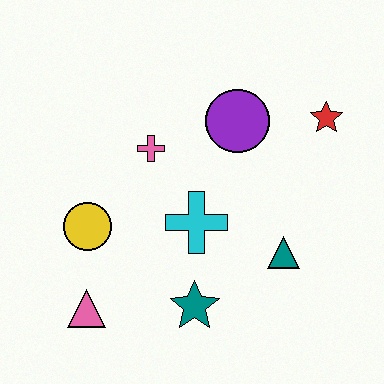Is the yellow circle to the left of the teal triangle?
Yes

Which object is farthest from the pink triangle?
The red star is farthest from the pink triangle.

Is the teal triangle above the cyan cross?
No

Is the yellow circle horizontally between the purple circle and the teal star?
No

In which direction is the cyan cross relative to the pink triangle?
The cyan cross is to the right of the pink triangle.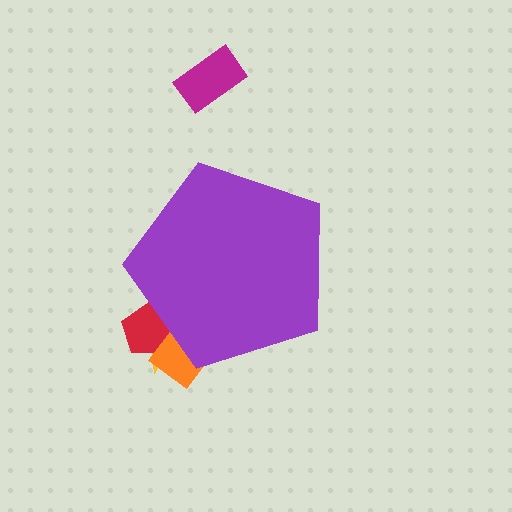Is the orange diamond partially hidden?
Yes, the orange diamond is partially hidden behind the purple pentagon.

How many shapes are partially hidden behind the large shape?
3 shapes are partially hidden.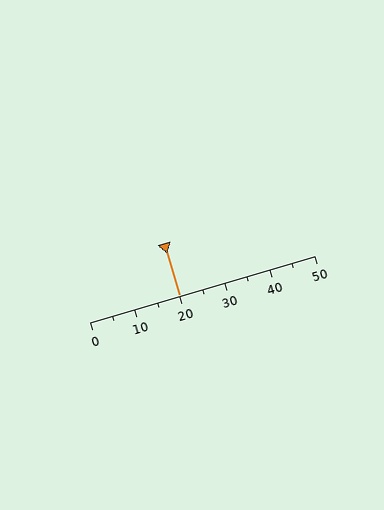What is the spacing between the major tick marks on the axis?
The major ticks are spaced 10 apart.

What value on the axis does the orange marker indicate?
The marker indicates approximately 20.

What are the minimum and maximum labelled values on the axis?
The axis runs from 0 to 50.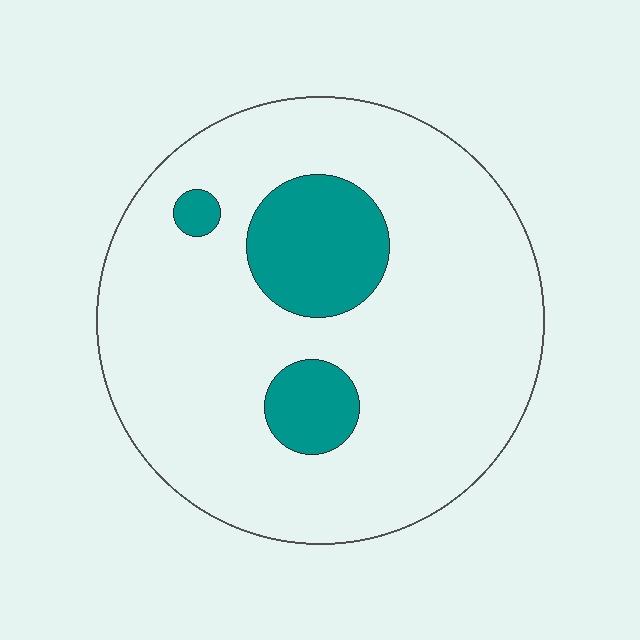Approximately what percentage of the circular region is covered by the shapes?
Approximately 15%.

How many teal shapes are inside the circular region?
3.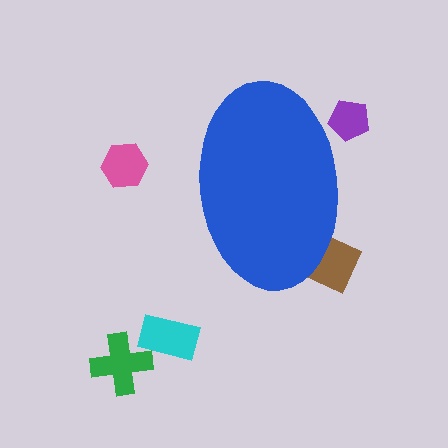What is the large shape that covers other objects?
A blue ellipse.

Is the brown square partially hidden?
Yes, the brown square is partially hidden behind the blue ellipse.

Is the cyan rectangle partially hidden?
No, the cyan rectangle is fully visible.